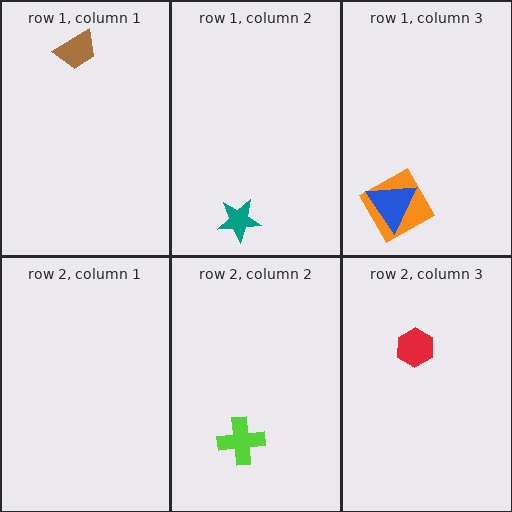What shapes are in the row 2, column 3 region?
The red hexagon.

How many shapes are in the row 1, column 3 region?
2.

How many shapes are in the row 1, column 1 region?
1.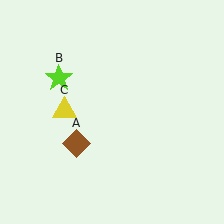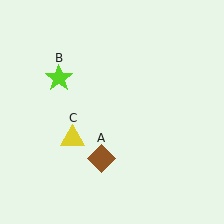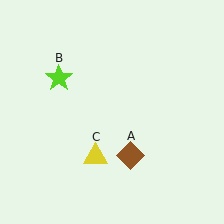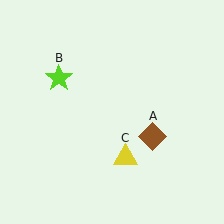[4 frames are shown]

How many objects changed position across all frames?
2 objects changed position: brown diamond (object A), yellow triangle (object C).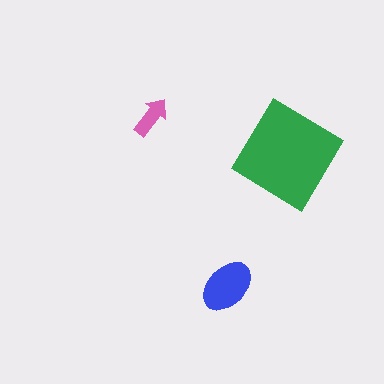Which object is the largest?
The green diamond.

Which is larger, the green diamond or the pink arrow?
The green diamond.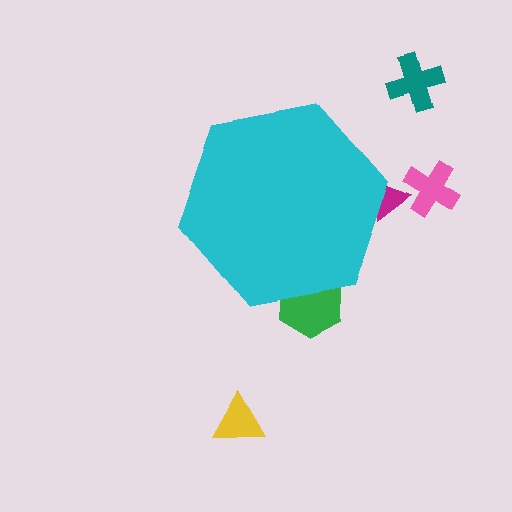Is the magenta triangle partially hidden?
Yes, the magenta triangle is partially hidden behind the cyan hexagon.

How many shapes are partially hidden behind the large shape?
2 shapes are partially hidden.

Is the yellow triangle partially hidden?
No, the yellow triangle is fully visible.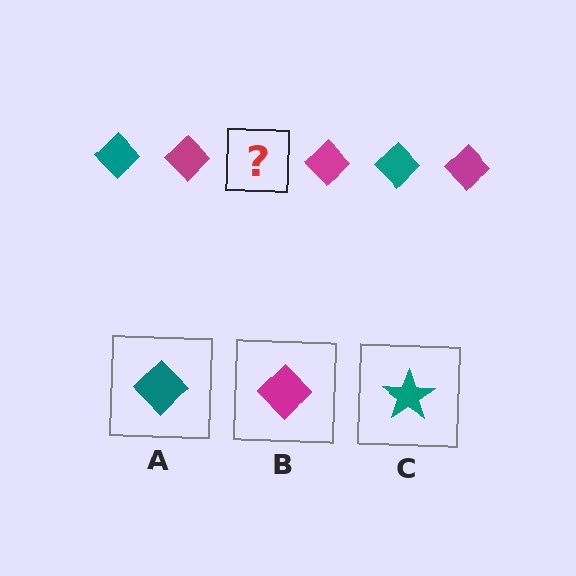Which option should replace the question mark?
Option A.